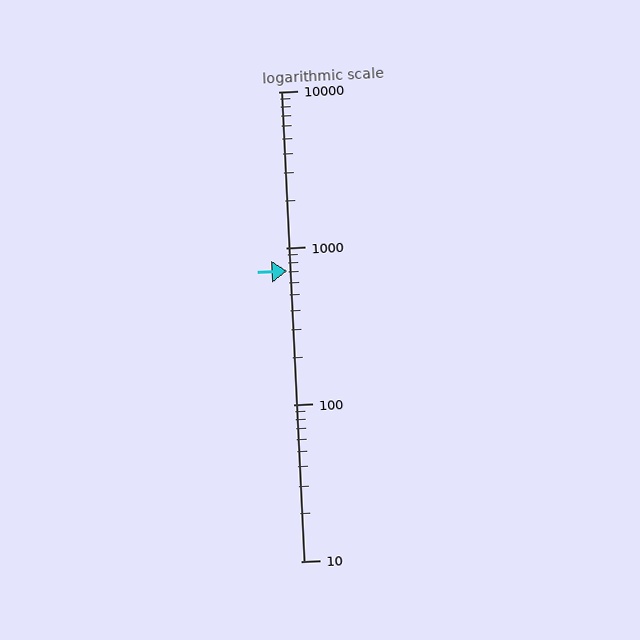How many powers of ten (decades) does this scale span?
The scale spans 3 decades, from 10 to 10000.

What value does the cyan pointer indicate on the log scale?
The pointer indicates approximately 720.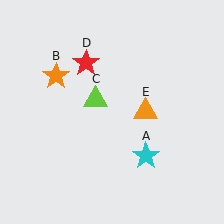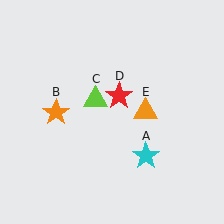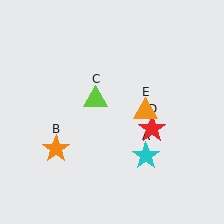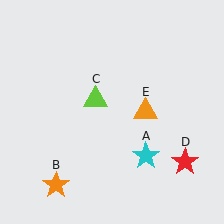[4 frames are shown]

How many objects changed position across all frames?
2 objects changed position: orange star (object B), red star (object D).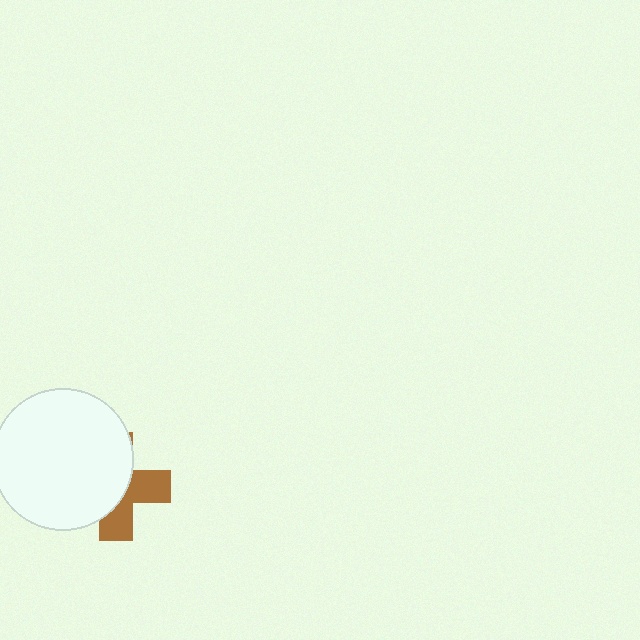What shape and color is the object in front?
The object in front is a white circle.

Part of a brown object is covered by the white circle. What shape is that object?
It is a cross.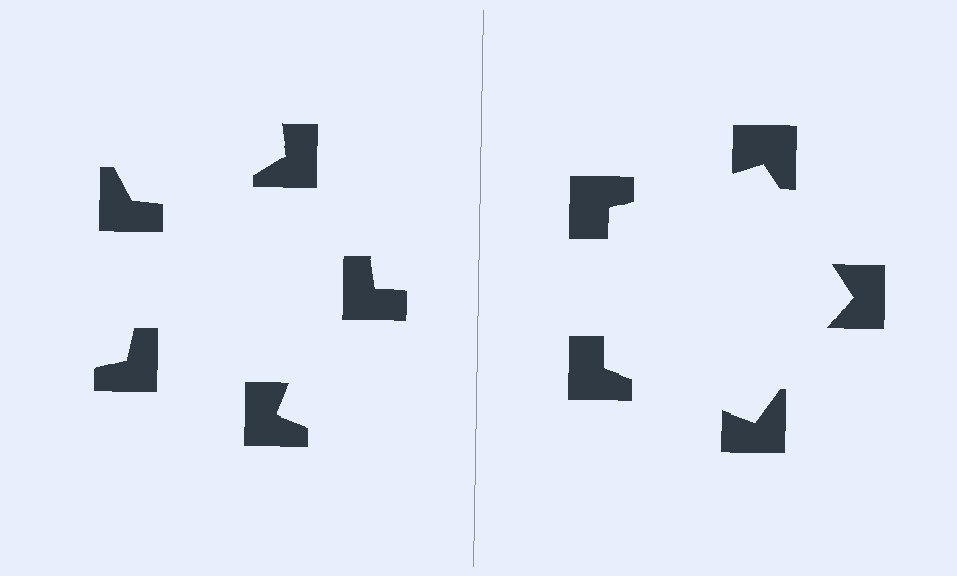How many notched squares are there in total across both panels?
10 — 5 on each side.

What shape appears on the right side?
An illusory pentagon.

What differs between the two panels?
The notched squares are positioned identically on both sides; only the wedge orientations differ. On the right they align to a pentagon; on the left they are misaligned.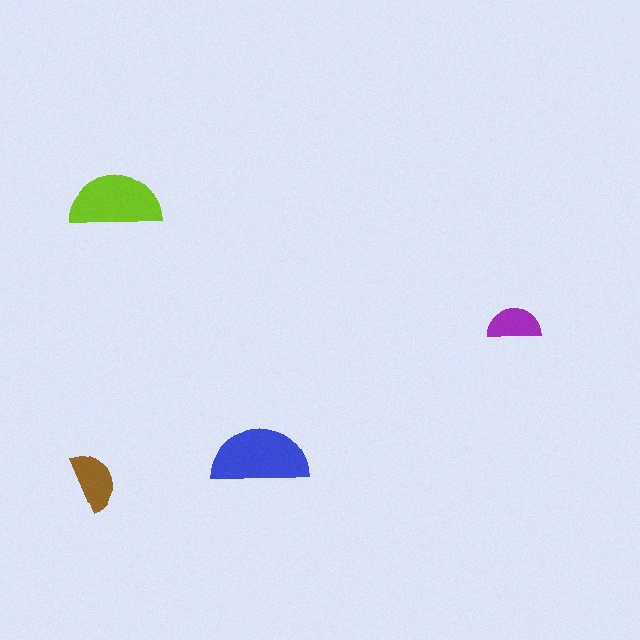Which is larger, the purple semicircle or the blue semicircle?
The blue one.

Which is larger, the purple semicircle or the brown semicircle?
The brown one.